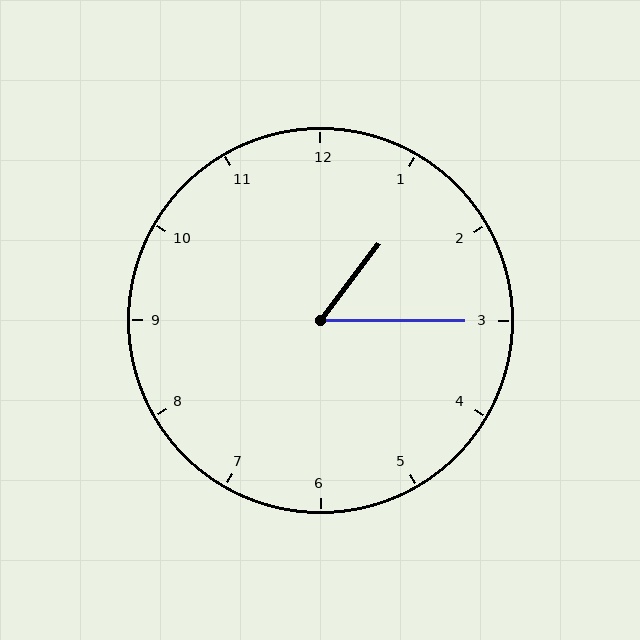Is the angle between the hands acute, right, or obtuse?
It is acute.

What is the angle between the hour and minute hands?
Approximately 52 degrees.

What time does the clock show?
1:15.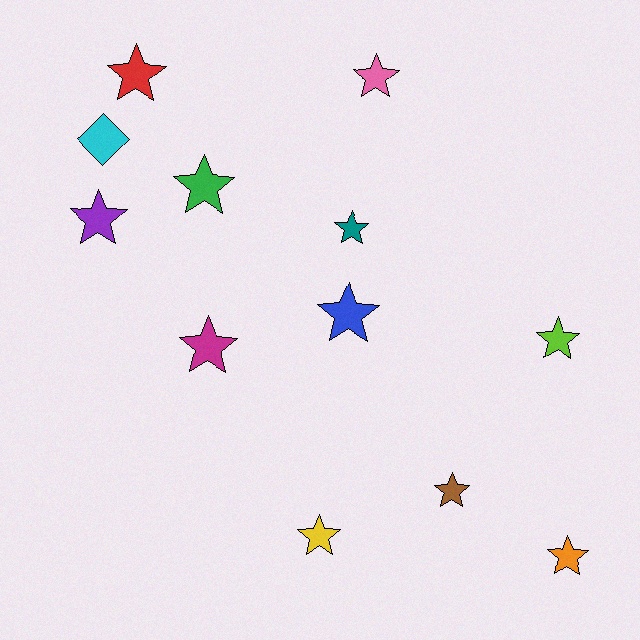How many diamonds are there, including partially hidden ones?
There is 1 diamond.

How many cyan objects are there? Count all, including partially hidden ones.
There is 1 cyan object.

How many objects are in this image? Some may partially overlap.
There are 12 objects.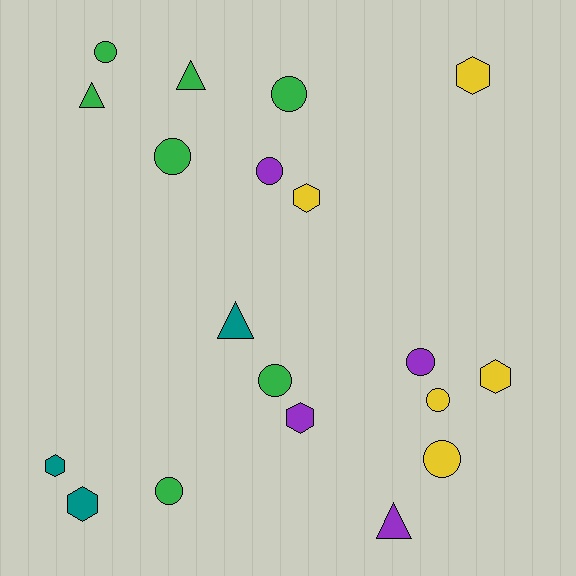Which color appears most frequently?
Green, with 7 objects.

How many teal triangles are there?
There is 1 teal triangle.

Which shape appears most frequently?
Circle, with 9 objects.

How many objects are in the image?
There are 19 objects.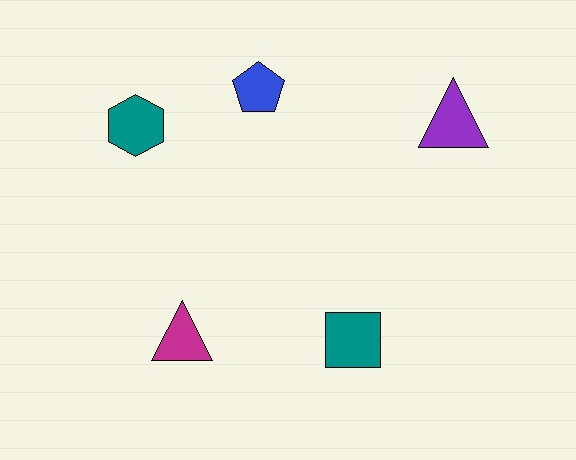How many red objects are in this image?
There are no red objects.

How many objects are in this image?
There are 5 objects.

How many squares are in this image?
There is 1 square.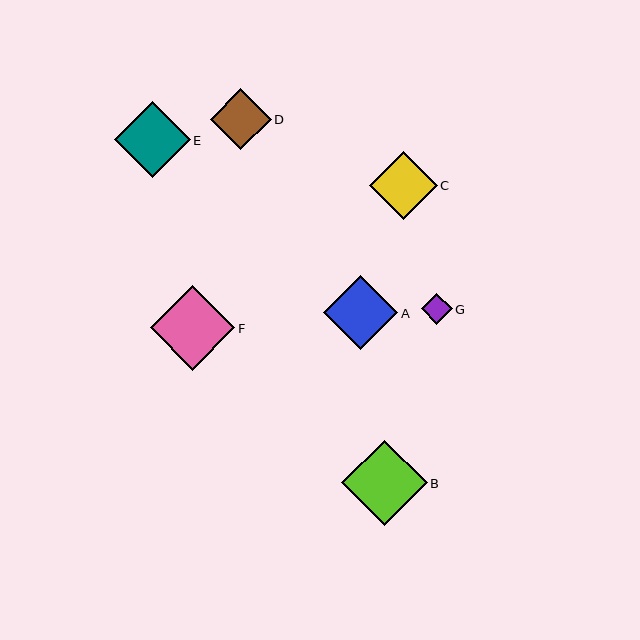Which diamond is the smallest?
Diamond G is the smallest with a size of approximately 31 pixels.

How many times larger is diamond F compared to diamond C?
Diamond F is approximately 1.3 times the size of diamond C.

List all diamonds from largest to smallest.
From largest to smallest: B, F, E, A, C, D, G.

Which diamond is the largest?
Diamond B is the largest with a size of approximately 85 pixels.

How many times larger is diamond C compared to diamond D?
Diamond C is approximately 1.1 times the size of diamond D.